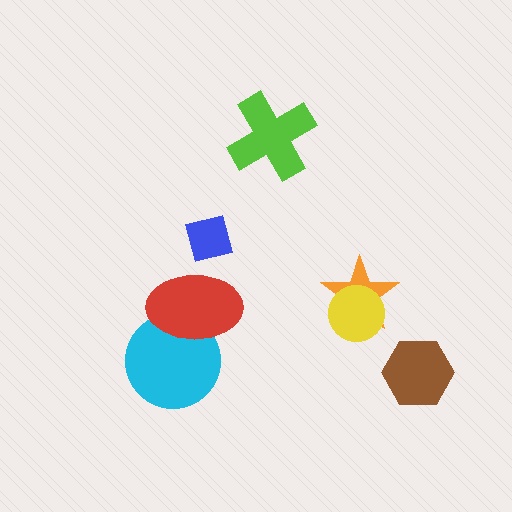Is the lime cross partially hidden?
No, no other shape covers it.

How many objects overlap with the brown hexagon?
0 objects overlap with the brown hexagon.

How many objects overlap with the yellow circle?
1 object overlaps with the yellow circle.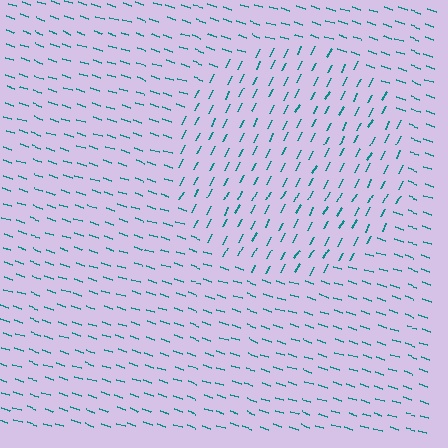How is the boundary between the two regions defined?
The boundary is defined purely by a change in line orientation (approximately 81 degrees difference). All lines are the same color and thickness.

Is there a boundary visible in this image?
Yes, there is a texture boundary formed by a change in line orientation.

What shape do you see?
I see a circle.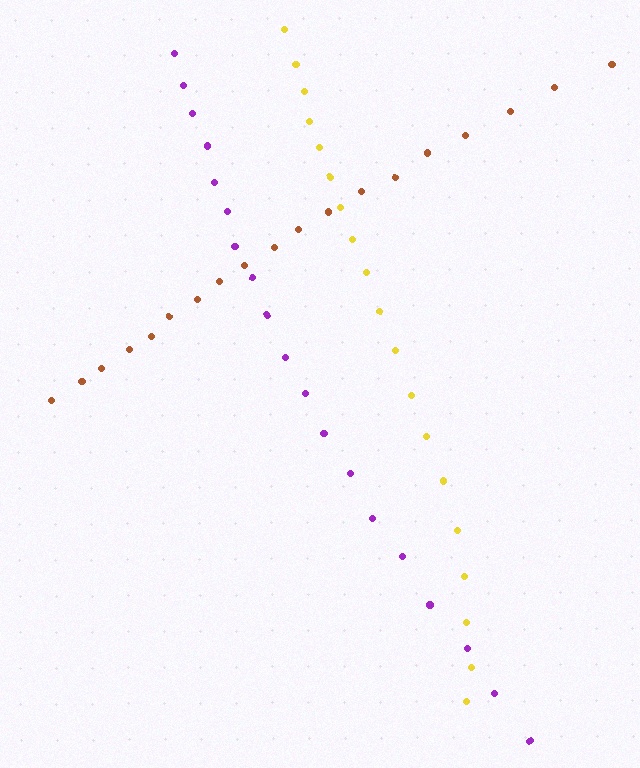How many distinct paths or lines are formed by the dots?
There are 3 distinct paths.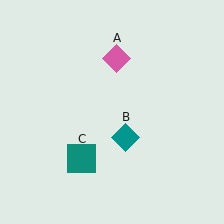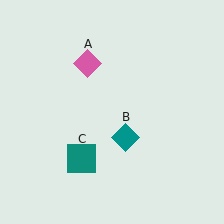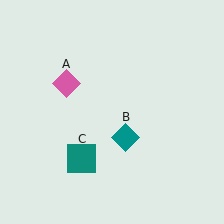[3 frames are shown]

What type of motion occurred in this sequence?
The pink diamond (object A) rotated counterclockwise around the center of the scene.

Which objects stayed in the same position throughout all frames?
Teal diamond (object B) and teal square (object C) remained stationary.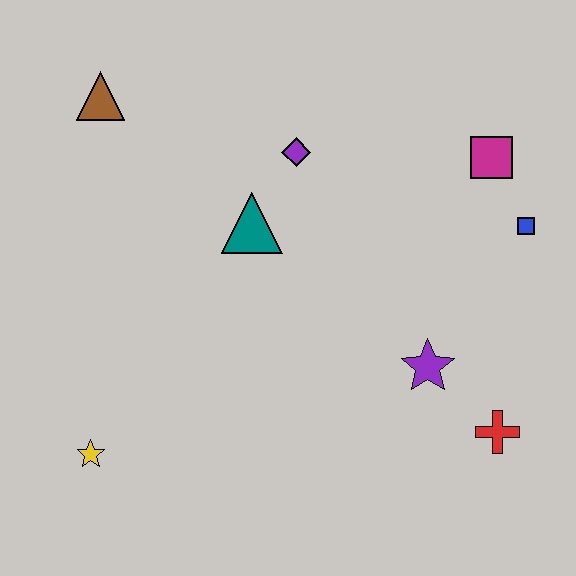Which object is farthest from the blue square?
The yellow star is farthest from the blue square.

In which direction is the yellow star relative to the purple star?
The yellow star is to the left of the purple star.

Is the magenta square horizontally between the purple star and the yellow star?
No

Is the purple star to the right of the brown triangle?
Yes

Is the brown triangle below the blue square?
No